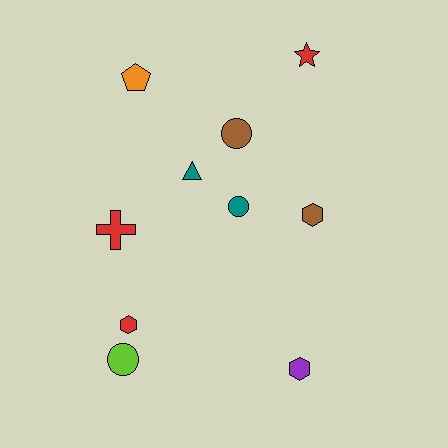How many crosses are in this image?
There is 1 cross.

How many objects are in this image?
There are 10 objects.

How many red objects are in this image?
There are 3 red objects.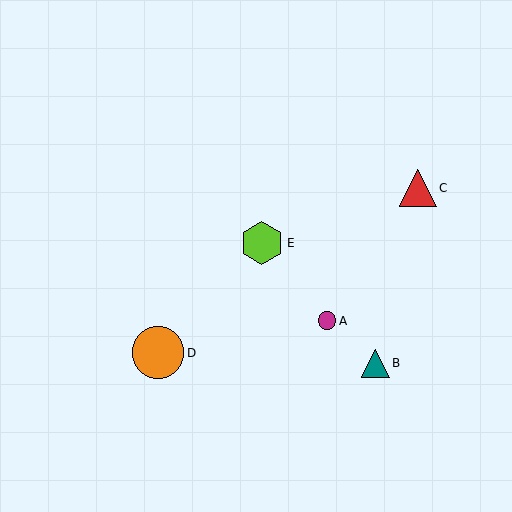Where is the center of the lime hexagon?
The center of the lime hexagon is at (262, 243).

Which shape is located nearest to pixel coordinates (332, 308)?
The magenta circle (labeled A) at (327, 321) is nearest to that location.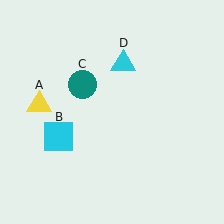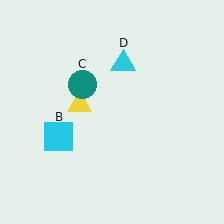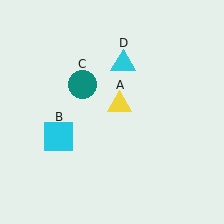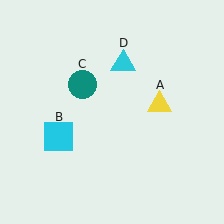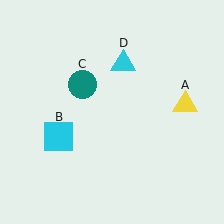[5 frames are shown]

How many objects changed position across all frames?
1 object changed position: yellow triangle (object A).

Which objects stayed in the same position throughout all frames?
Cyan square (object B) and teal circle (object C) and cyan triangle (object D) remained stationary.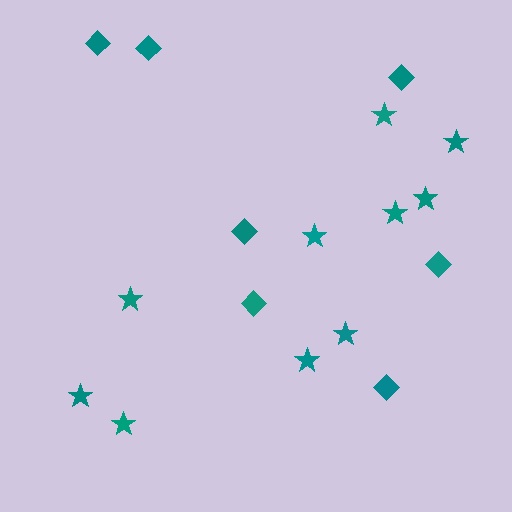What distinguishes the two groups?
There are 2 groups: one group of diamonds (7) and one group of stars (10).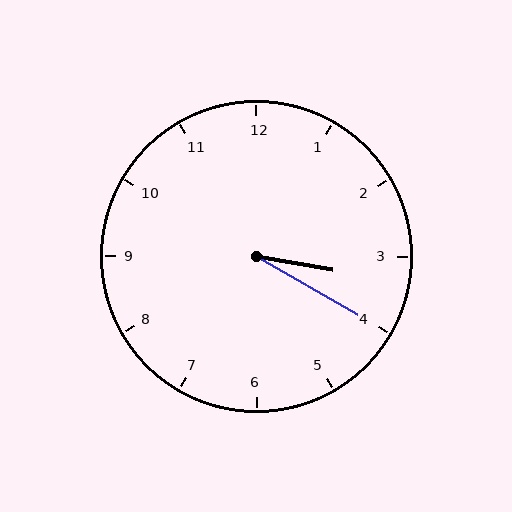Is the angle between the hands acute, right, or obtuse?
It is acute.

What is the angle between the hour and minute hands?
Approximately 20 degrees.